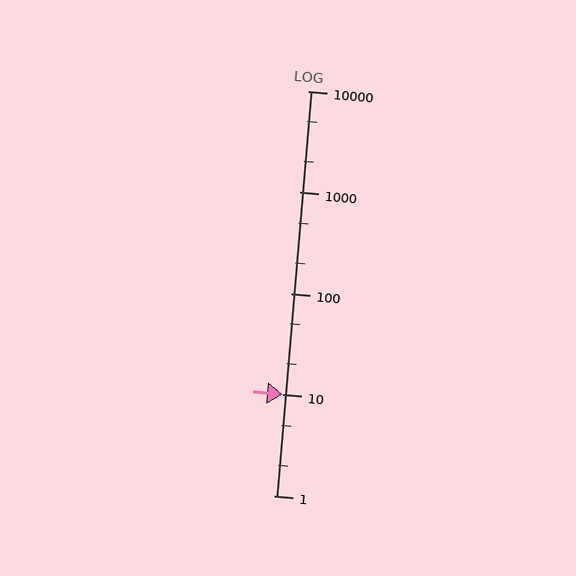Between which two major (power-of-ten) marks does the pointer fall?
The pointer is between 10 and 100.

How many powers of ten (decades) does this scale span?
The scale spans 4 decades, from 1 to 10000.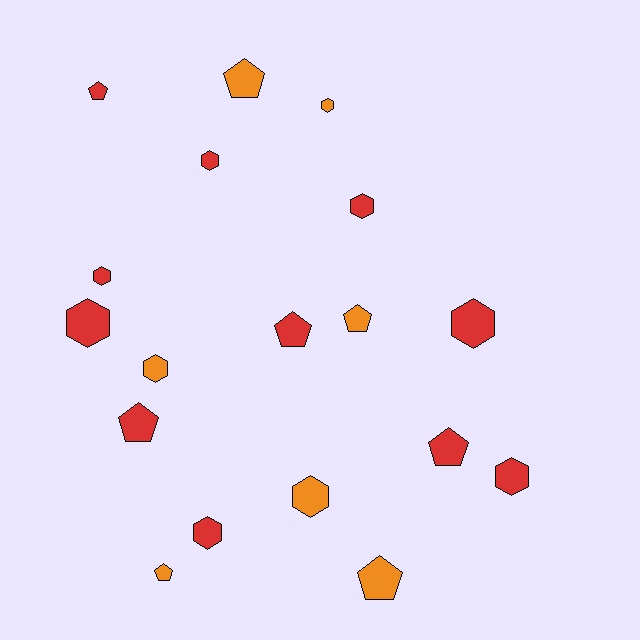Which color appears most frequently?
Red, with 11 objects.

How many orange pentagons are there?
There are 4 orange pentagons.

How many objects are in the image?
There are 18 objects.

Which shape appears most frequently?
Hexagon, with 10 objects.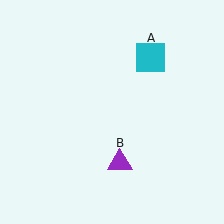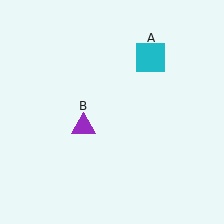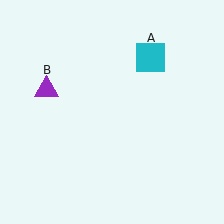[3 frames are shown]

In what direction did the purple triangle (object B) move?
The purple triangle (object B) moved up and to the left.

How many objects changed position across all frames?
1 object changed position: purple triangle (object B).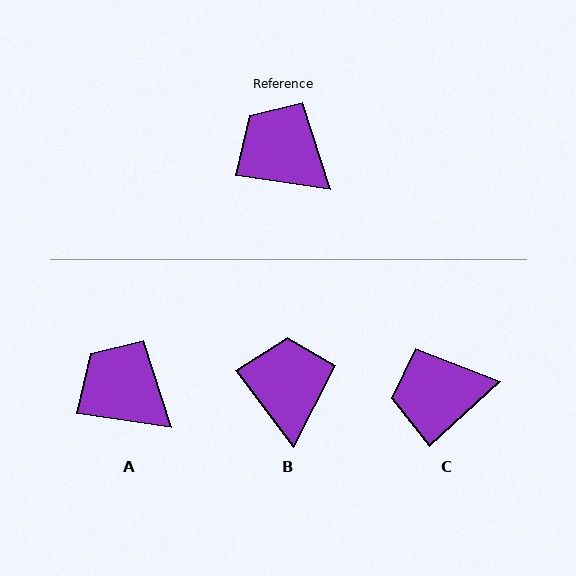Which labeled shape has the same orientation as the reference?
A.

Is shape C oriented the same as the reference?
No, it is off by about 51 degrees.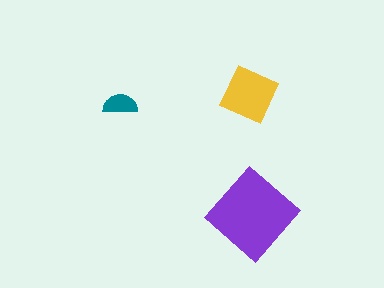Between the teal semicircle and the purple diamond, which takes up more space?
The purple diamond.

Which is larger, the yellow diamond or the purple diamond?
The purple diamond.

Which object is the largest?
The purple diamond.